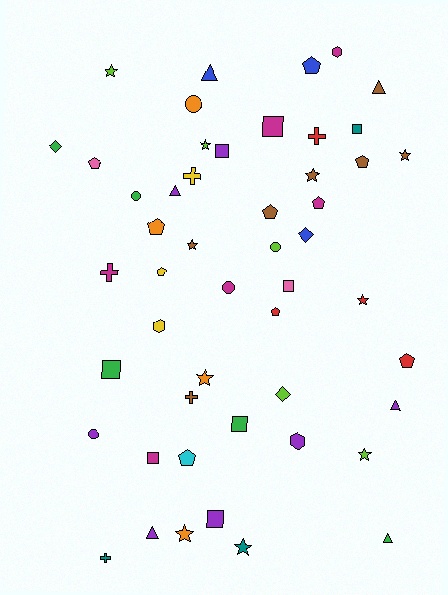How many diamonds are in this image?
There are 3 diamonds.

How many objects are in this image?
There are 50 objects.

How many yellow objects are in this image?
There are 3 yellow objects.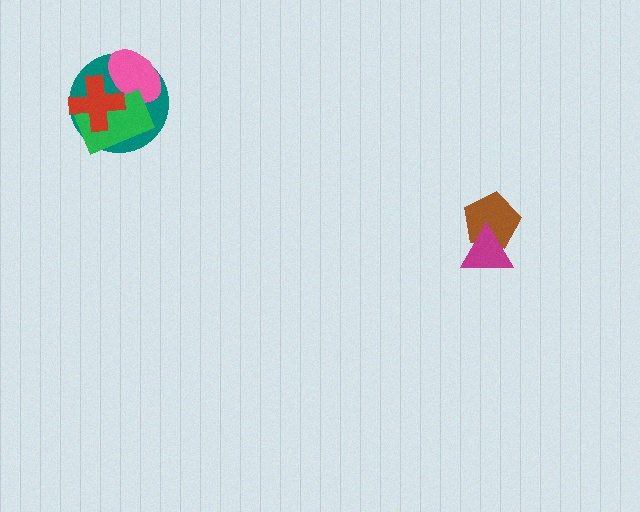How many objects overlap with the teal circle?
3 objects overlap with the teal circle.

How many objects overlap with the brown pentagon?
1 object overlaps with the brown pentagon.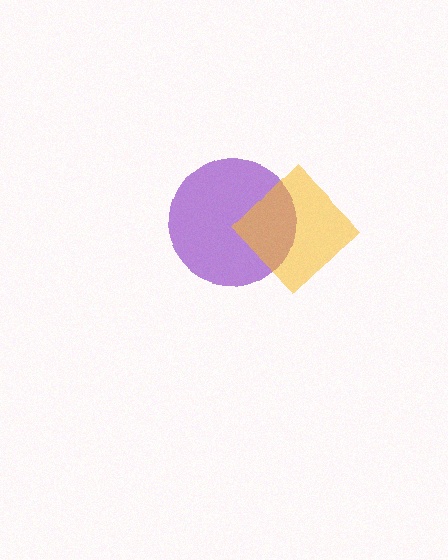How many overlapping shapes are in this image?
There are 2 overlapping shapes in the image.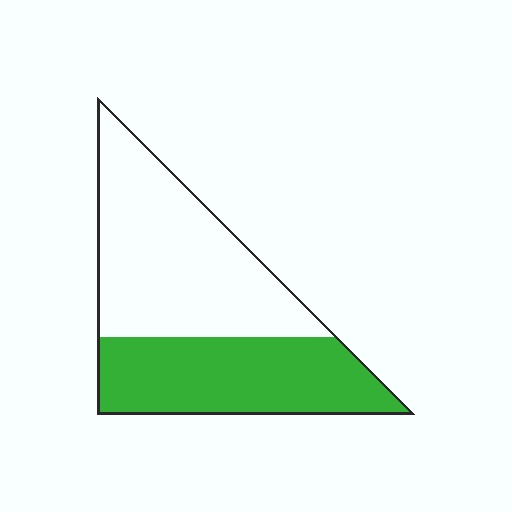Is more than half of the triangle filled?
No.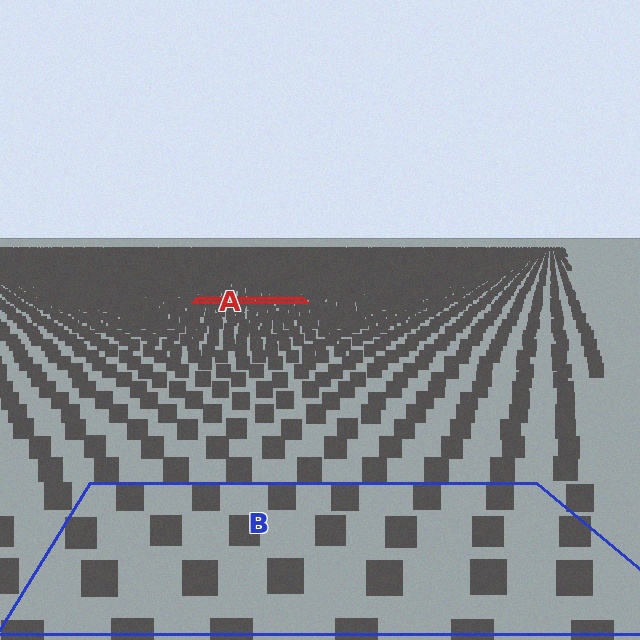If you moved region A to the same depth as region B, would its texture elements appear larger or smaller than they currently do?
They would appear larger. At a closer depth, the same texture elements are projected at a bigger on-screen size.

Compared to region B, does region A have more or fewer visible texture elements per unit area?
Region A has more texture elements per unit area — they are packed more densely because it is farther away.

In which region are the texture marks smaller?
The texture marks are smaller in region A, because it is farther away.